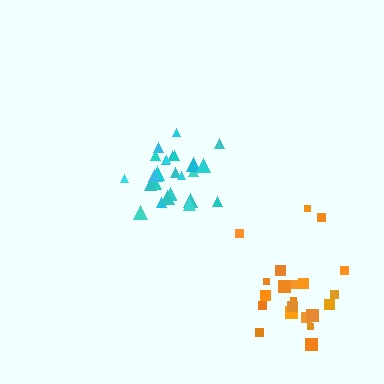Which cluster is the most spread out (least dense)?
Orange.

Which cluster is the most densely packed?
Cyan.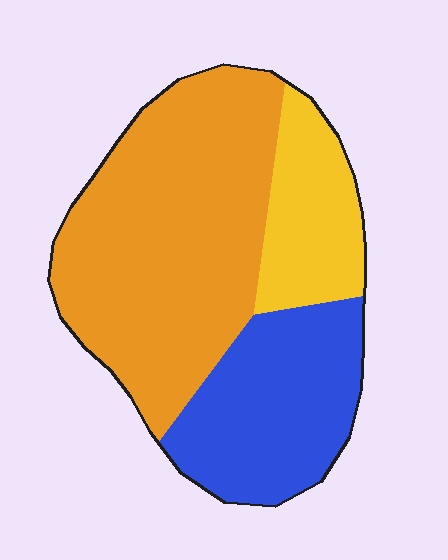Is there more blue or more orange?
Orange.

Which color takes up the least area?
Yellow, at roughly 15%.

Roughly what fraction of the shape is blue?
Blue takes up about one quarter (1/4) of the shape.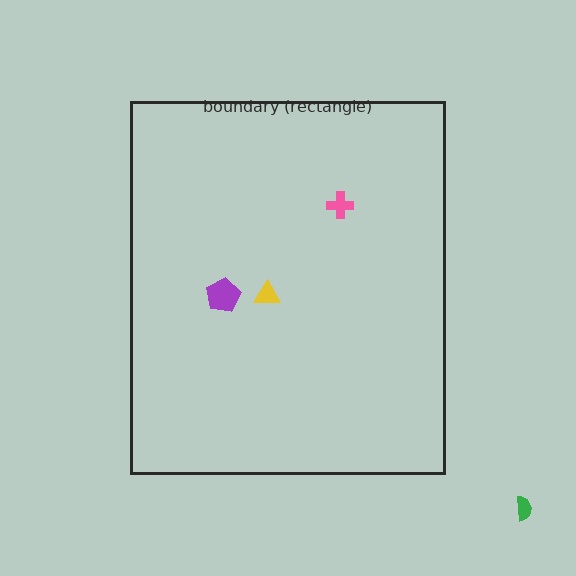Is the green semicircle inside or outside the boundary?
Outside.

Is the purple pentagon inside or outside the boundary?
Inside.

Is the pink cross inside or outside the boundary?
Inside.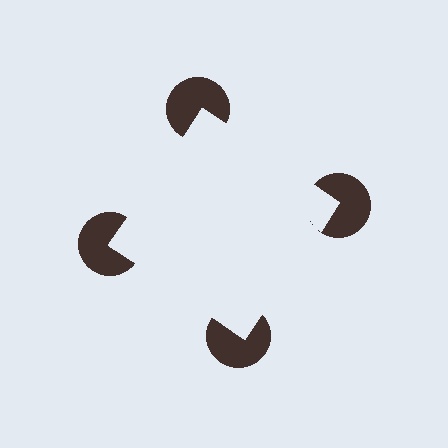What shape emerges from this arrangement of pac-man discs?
An illusory square — its edges are inferred from the aligned wedge cuts in the pac-man discs, not physically drawn.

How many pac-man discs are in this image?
There are 4 — one at each vertex of the illusory square.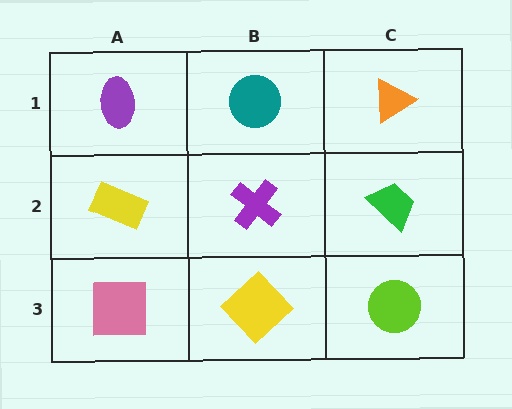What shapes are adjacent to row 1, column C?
A green trapezoid (row 2, column C), a teal circle (row 1, column B).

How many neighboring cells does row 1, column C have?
2.